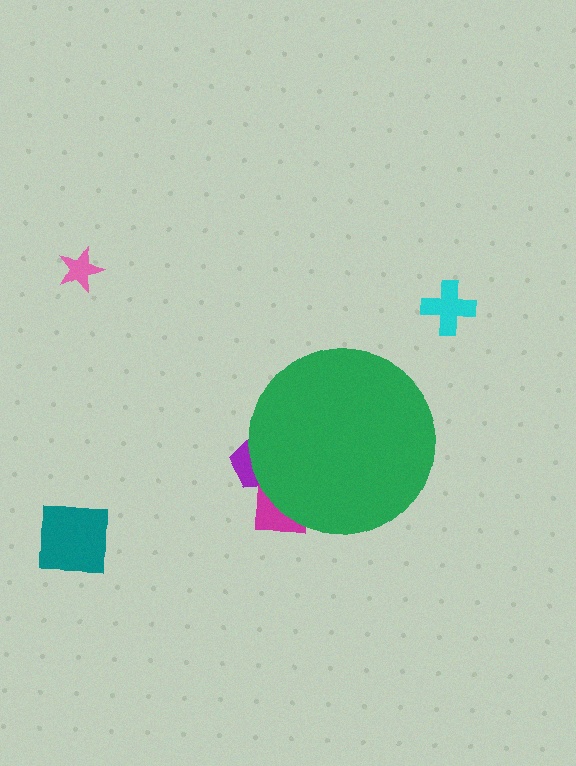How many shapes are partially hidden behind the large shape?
2 shapes are partially hidden.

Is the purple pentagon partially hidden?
Yes, the purple pentagon is partially hidden behind the green circle.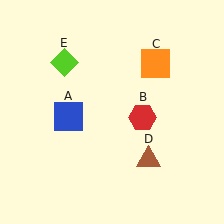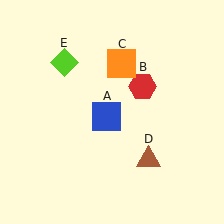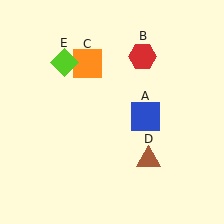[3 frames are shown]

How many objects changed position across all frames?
3 objects changed position: blue square (object A), red hexagon (object B), orange square (object C).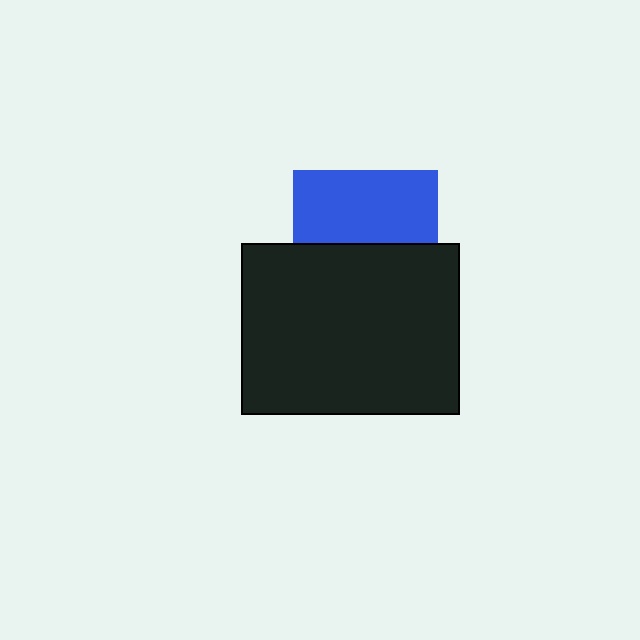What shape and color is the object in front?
The object in front is a black rectangle.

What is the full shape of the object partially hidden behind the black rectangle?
The partially hidden object is a blue square.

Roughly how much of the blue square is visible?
About half of it is visible (roughly 51%).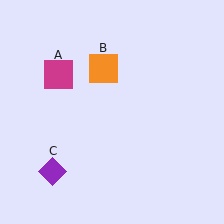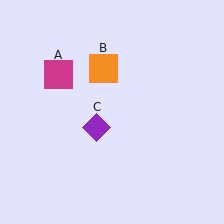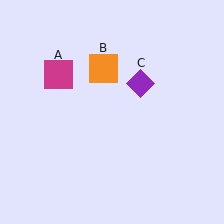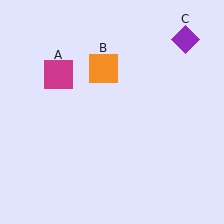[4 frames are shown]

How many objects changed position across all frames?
1 object changed position: purple diamond (object C).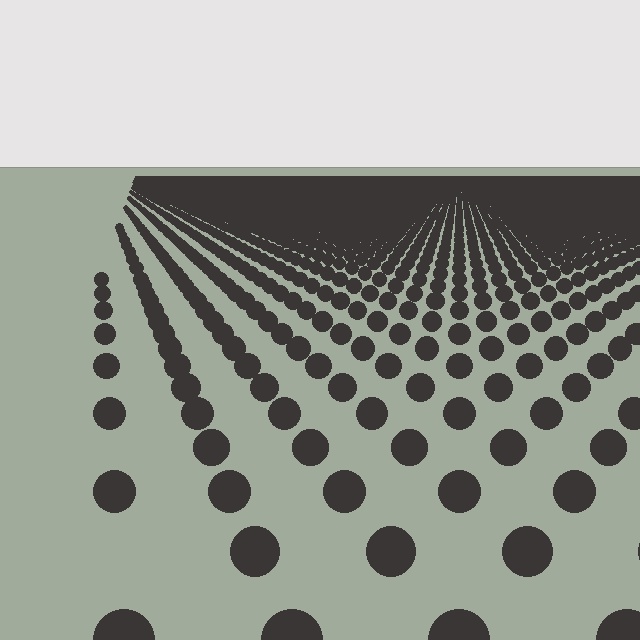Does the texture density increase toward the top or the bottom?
Density increases toward the top.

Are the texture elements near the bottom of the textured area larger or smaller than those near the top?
Larger. Near the bottom, elements are closer to the viewer and appear at a bigger on-screen size.